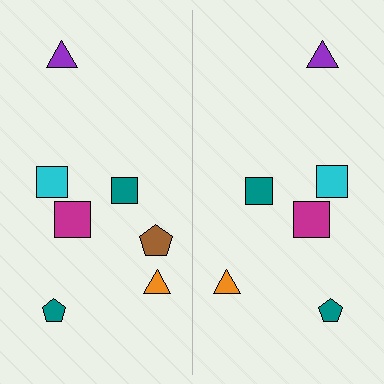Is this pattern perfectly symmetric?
No, the pattern is not perfectly symmetric. A brown pentagon is missing from the right side.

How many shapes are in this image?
There are 13 shapes in this image.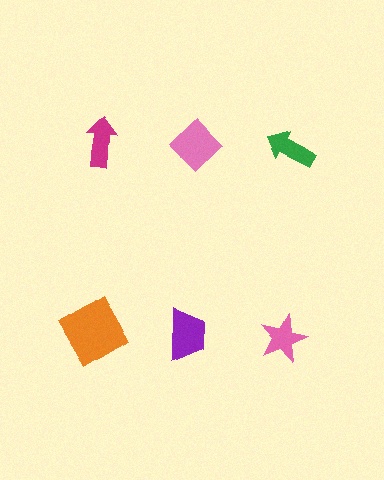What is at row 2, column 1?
An orange diamond.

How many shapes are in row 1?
3 shapes.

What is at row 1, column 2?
A pink diamond.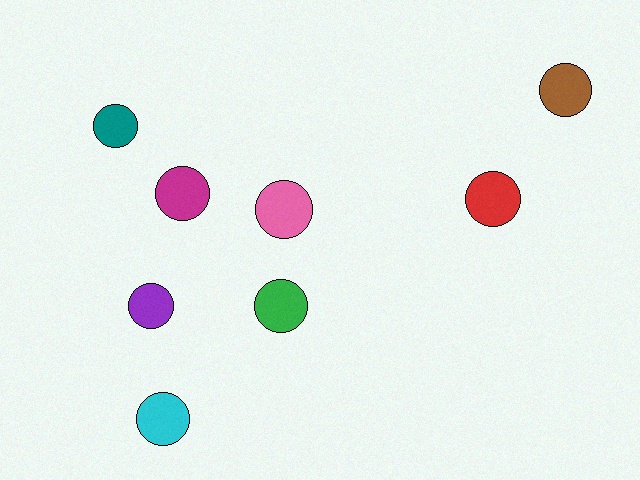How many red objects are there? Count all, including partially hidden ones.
There is 1 red object.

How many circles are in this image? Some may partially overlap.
There are 8 circles.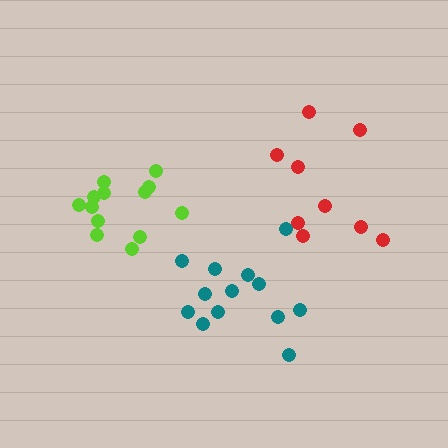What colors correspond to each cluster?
The clusters are colored: red, lime, teal.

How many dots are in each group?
Group 1: 9 dots, Group 2: 13 dots, Group 3: 13 dots (35 total).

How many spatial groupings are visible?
There are 3 spatial groupings.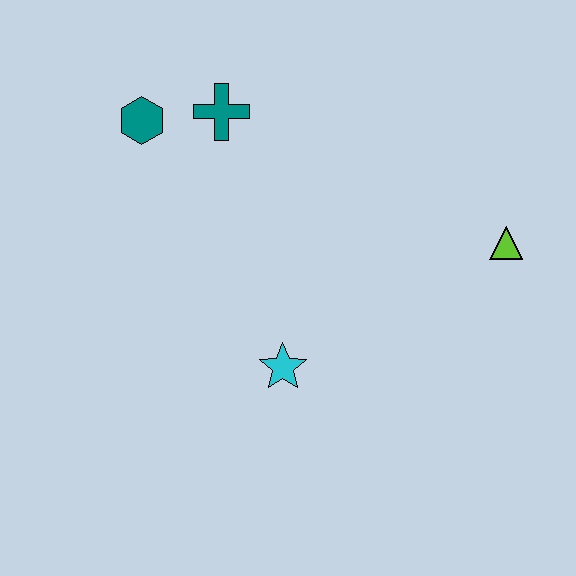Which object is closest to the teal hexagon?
The teal cross is closest to the teal hexagon.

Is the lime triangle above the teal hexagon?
No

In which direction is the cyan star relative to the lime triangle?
The cyan star is to the left of the lime triangle.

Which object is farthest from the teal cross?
The lime triangle is farthest from the teal cross.